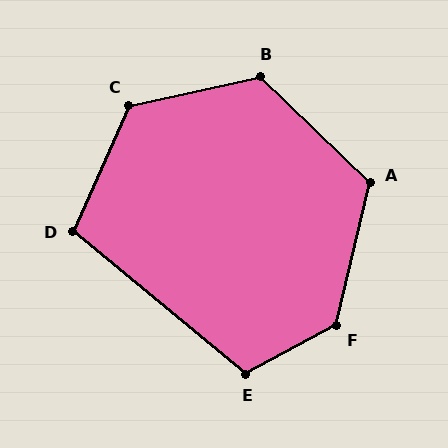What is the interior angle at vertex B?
Approximately 124 degrees (obtuse).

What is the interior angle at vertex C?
Approximately 127 degrees (obtuse).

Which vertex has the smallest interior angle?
D, at approximately 105 degrees.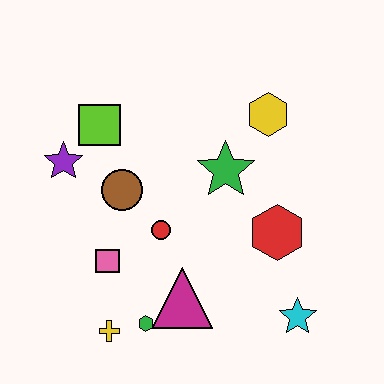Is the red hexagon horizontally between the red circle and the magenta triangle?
No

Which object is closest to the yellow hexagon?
The green star is closest to the yellow hexagon.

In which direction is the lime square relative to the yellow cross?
The lime square is above the yellow cross.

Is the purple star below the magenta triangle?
No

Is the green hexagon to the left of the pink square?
No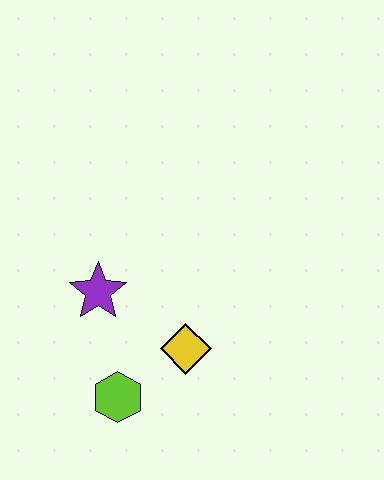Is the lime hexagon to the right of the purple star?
Yes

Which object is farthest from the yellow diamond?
The purple star is farthest from the yellow diamond.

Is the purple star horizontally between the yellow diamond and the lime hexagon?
No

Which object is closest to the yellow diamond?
The lime hexagon is closest to the yellow diamond.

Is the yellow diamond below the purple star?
Yes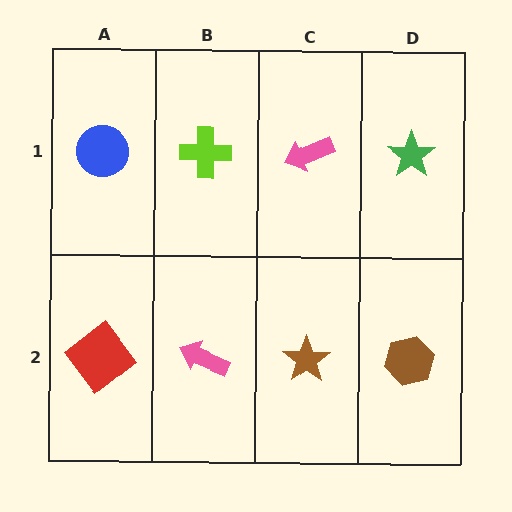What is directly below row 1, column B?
A pink arrow.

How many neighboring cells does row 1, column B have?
3.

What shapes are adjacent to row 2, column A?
A blue circle (row 1, column A), a pink arrow (row 2, column B).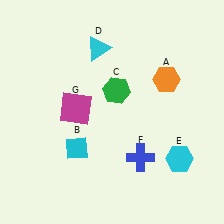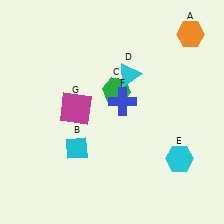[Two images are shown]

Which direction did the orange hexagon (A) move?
The orange hexagon (A) moved up.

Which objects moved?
The objects that moved are: the orange hexagon (A), the cyan triangle (D), the blue cross (F).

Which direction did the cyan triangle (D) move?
The cyan triangle (D) moved right.